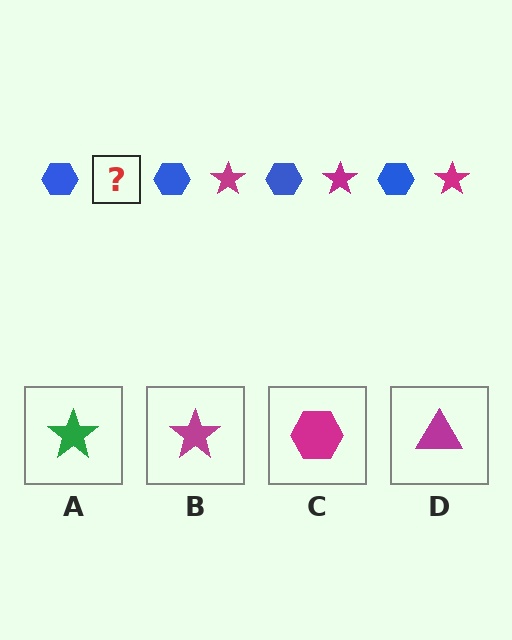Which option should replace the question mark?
Option B.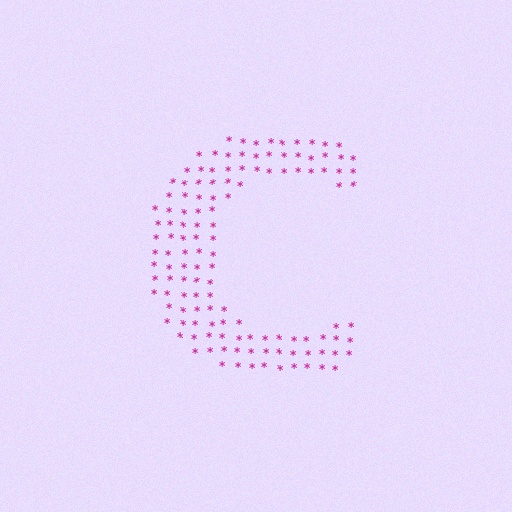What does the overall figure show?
The overall figure shows the letter C.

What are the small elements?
The small elements are asterisks.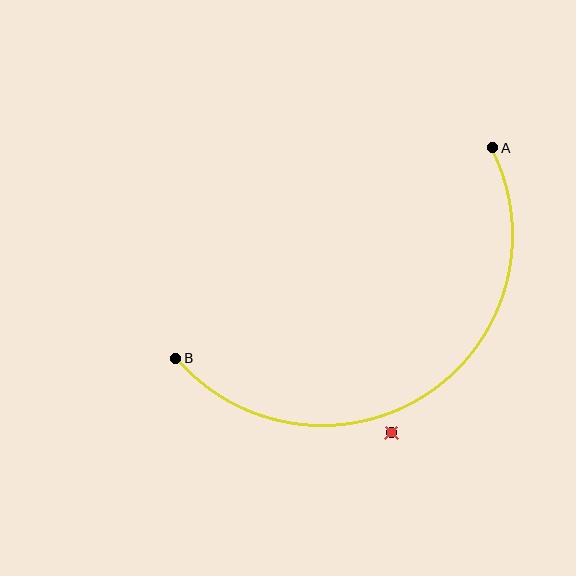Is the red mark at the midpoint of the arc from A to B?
No — the red mark does not lie on the arc at all. It sits slightly outside the curve.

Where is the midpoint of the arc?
The arc midpoint is the point on the curve farthest from the straight line joining A and B. It sits below that line.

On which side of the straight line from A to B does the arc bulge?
The arc bulges below the straight line connecting A and B.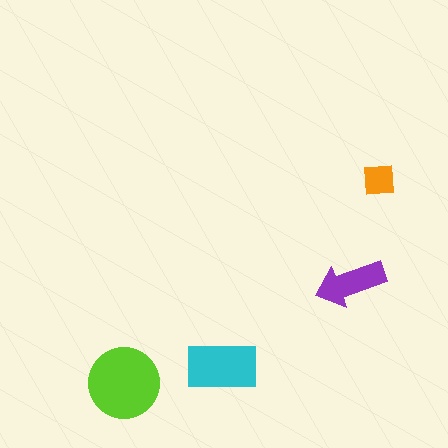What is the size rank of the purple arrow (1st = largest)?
3rd.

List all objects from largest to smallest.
The lime circle, the cyan rectangle, the purple arrow, the orange square.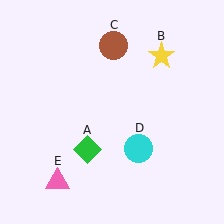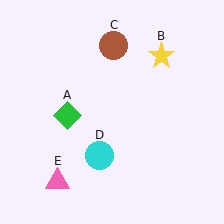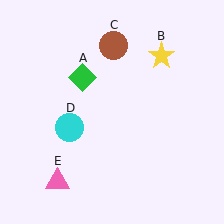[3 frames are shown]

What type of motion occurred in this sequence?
The green diamond (object A), cyan circle (object D) rotated clockwise around the center of the scene.